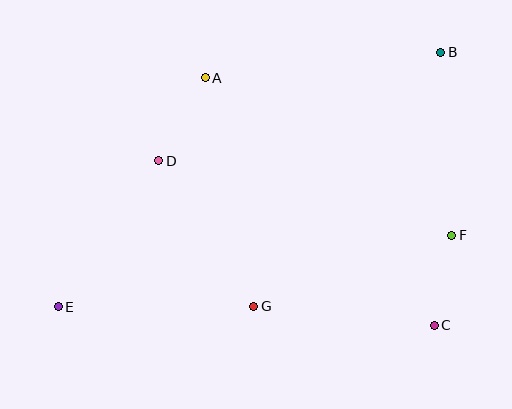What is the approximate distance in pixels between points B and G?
The distance between B and G is approximately 315 pixels.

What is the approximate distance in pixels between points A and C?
The distance between A and C is approximately 337 pixels.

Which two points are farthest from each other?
Points B and E are farthest from each other.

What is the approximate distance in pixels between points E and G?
The distance between E and G is approximately 196 pixels.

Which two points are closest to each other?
Points C and F are closest to each other.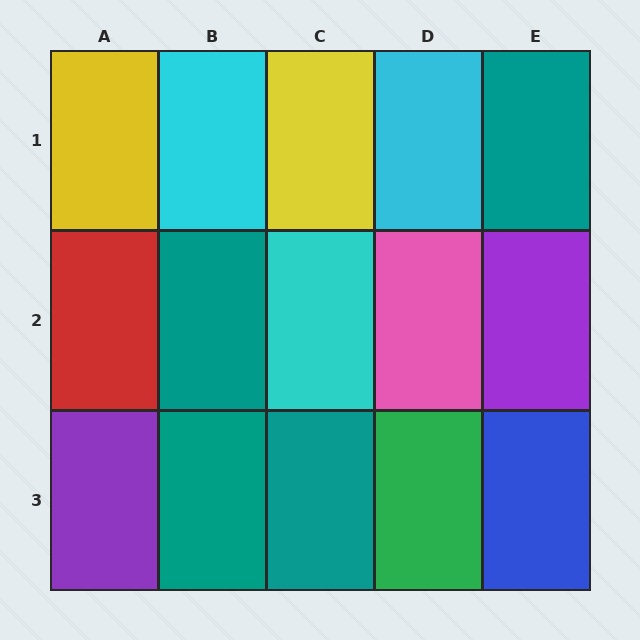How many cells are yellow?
2 cells are yellow.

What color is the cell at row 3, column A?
Purple.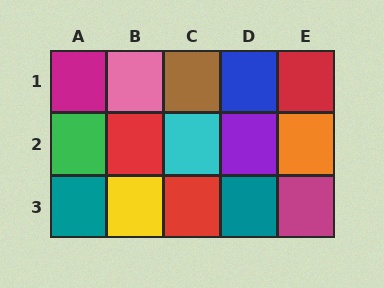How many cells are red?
3 cells are red.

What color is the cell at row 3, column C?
Red.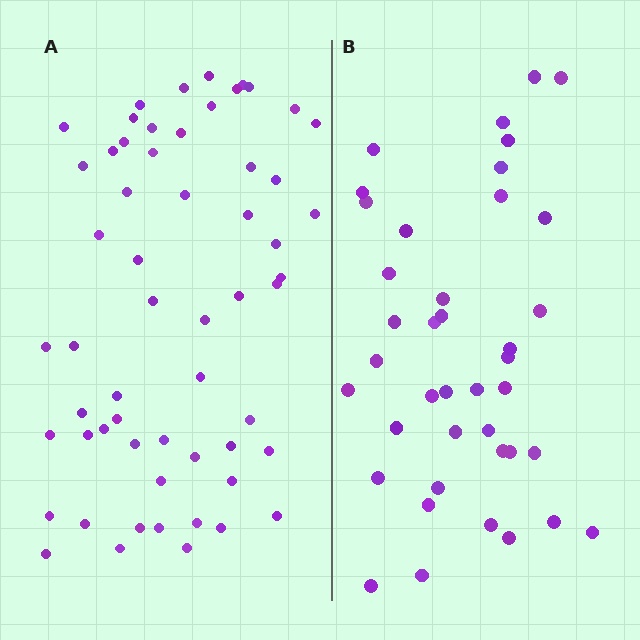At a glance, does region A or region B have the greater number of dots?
Region A (the left region) has more dots.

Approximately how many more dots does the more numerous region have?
Region A has approximately 20 more dots than region B.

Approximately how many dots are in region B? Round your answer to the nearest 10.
About 40 dots.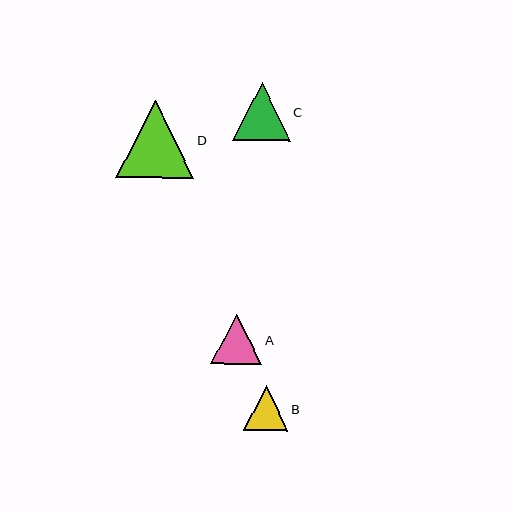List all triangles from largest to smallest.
From largest to smallest: D, C, A, B.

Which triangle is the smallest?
Triangle B is the smallest with a size of approximately 44 pixels.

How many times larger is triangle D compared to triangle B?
Triangle D is approximately 1.7 times the size of triangle B.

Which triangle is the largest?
Triangle D is the largest with a size of approximately 77 pixels.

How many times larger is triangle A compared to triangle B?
Triangle A is approximately 1.1 times the size of triangle B.